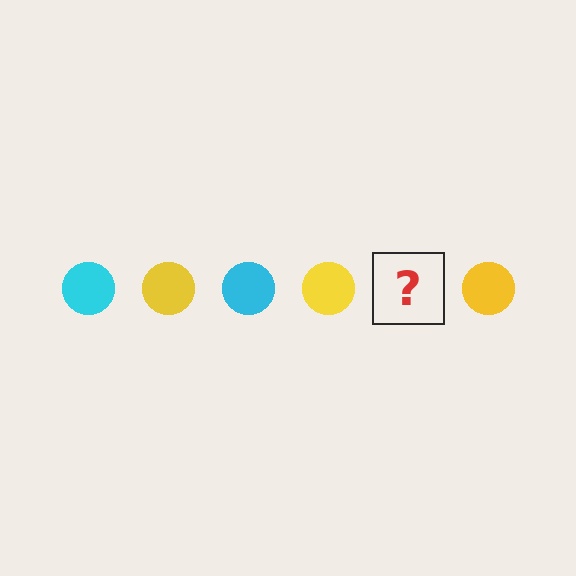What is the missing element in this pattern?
The missing element is a cyan circle.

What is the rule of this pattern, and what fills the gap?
The rule is that the pattern cycles through cyan, yellow circles. The gap should be filled with a cyan circle.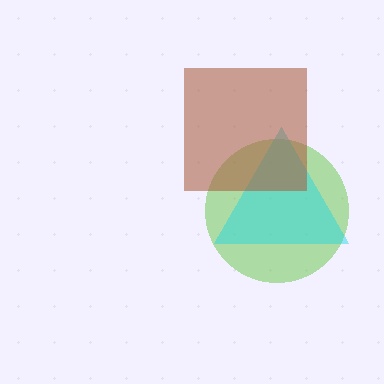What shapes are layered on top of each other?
The layered shapes are: a lime circle, a cyan triangle, a brown square.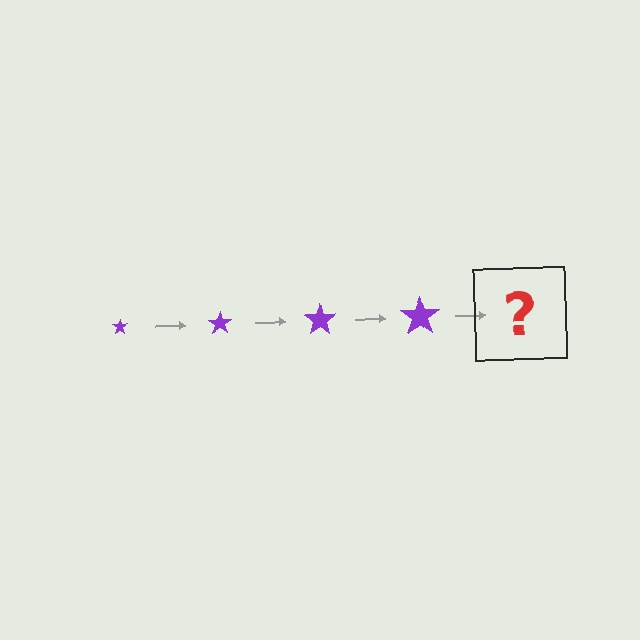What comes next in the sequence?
The next element should be a purple star, larger than the previous one.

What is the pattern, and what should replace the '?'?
The pattern is that the star gets progressively larger each step. The '?' should be a purple star, larger than the previous one.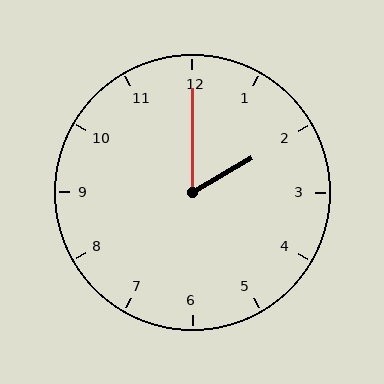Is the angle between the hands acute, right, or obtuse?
It is acute.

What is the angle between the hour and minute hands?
Approximately 60 degrees.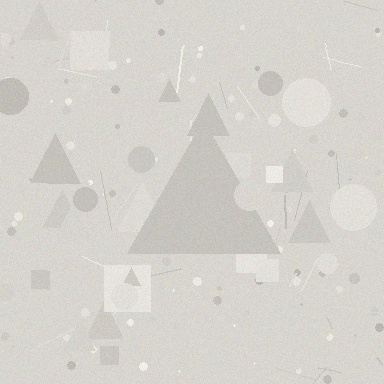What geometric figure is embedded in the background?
A triangle is embedded in the background.